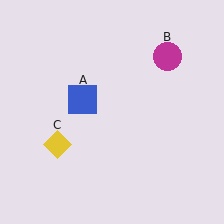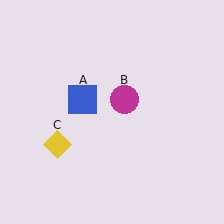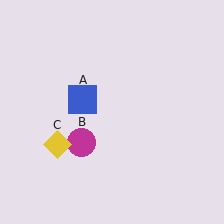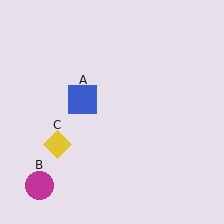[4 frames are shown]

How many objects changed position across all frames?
1 object changed position: magenta circle (object B).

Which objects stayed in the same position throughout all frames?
Blue square (object A) and yellow diamond (object C) remained stationary.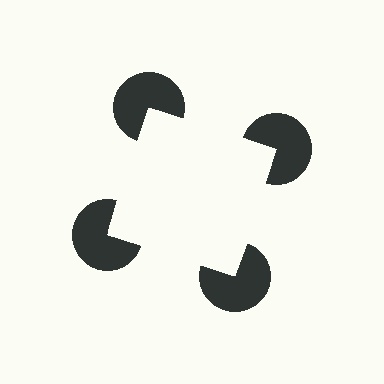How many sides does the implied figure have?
4 sides.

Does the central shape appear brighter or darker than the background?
It typically appears slightly brighter than the background, even though no actual brightness change is drawn.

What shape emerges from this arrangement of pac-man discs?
An illusory square — its edges are inferred from the aligned wedge cuts in the pac-man discs, not physically drawn.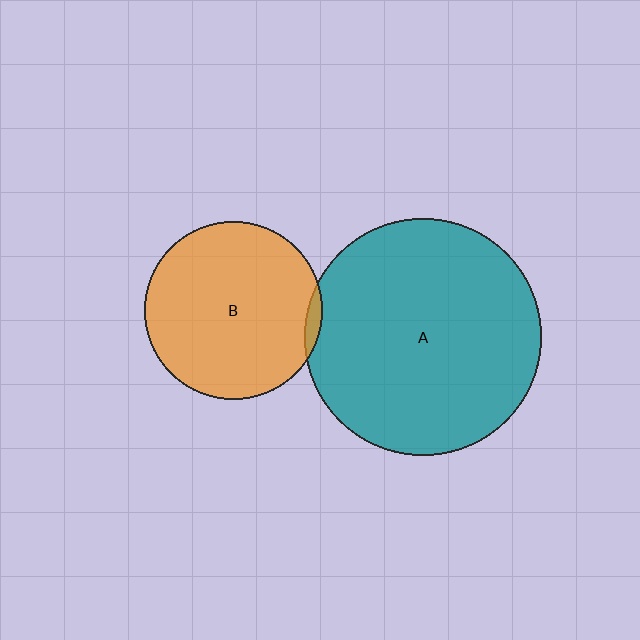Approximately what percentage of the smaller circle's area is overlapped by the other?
Approximately 5%.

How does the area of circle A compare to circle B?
Approximately 1.8 times.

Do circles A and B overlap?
Yes.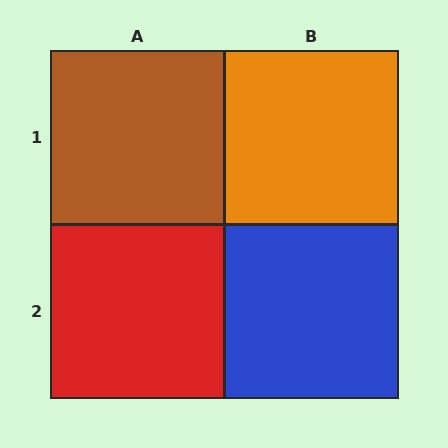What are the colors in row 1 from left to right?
Brown, orange.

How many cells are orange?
1 cell is orange.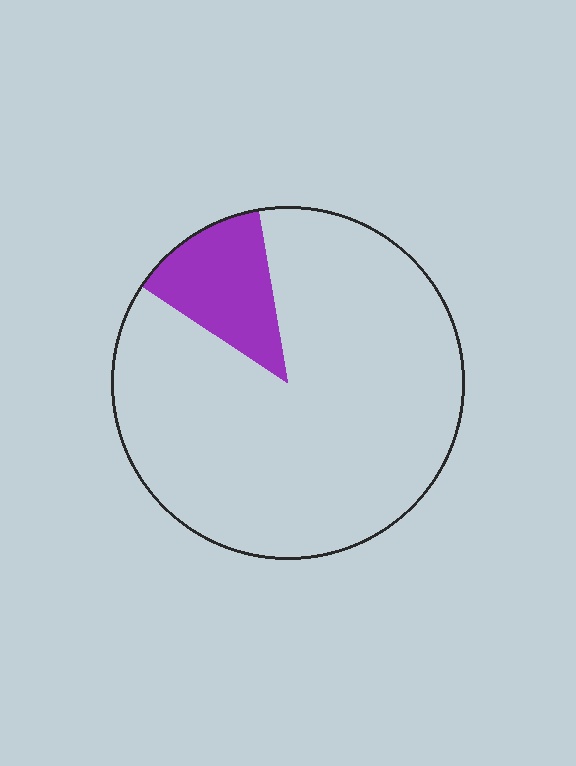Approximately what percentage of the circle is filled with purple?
Approximately 15%.